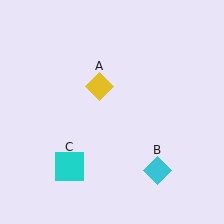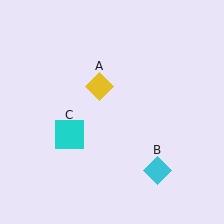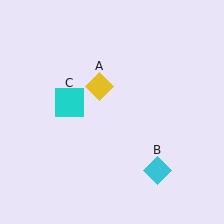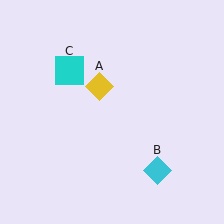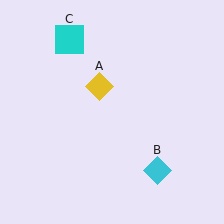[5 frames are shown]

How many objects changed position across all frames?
1 object changed position: cyan square (object C).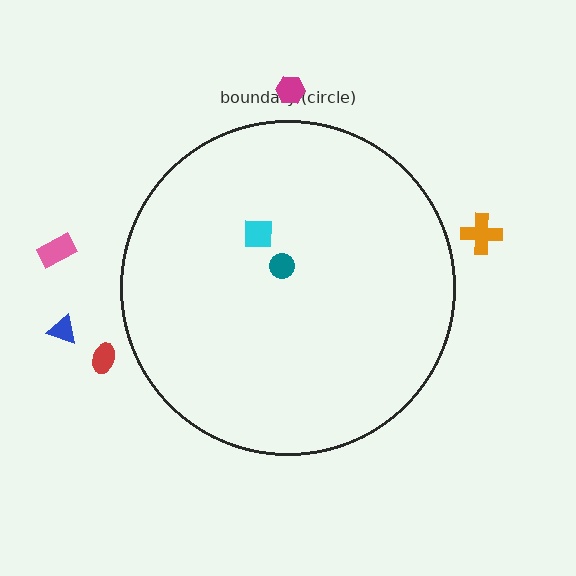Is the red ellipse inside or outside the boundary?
Outside.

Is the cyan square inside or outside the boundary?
Inside.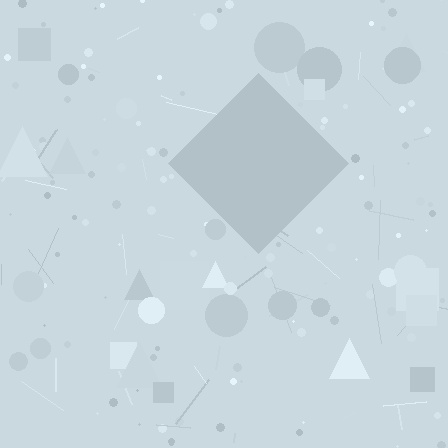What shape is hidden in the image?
A diamond is hidden in the image.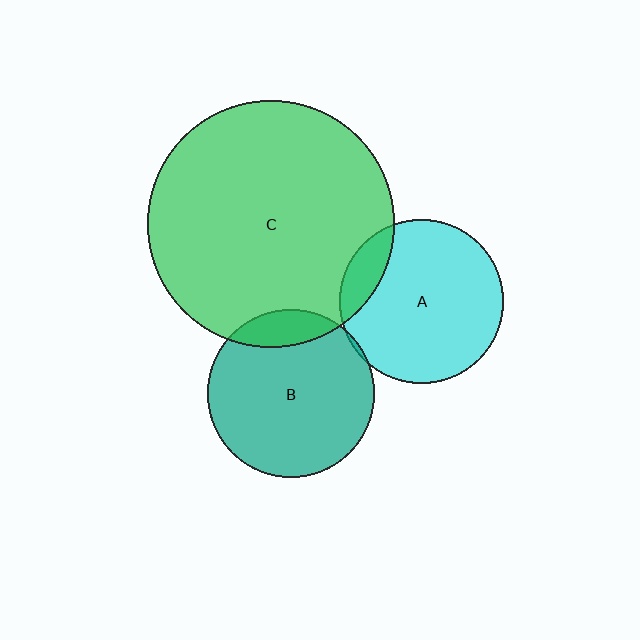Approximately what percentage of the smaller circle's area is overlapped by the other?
Approximately 15%.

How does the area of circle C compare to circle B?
Approximately 2.2 times.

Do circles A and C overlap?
Yes.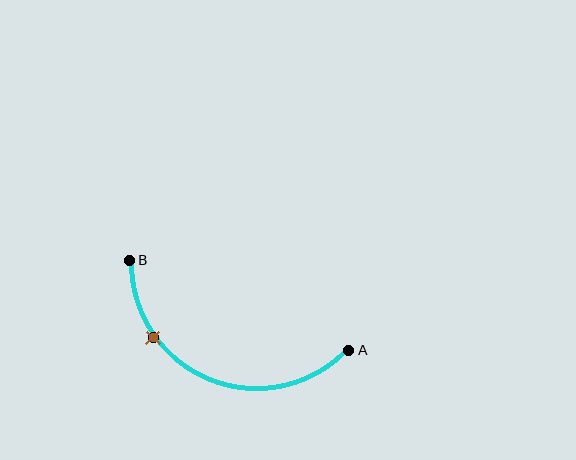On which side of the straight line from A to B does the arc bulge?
The arc bulges below the straight line connecting A and B.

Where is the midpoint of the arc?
The arc midpoint is the point on the curve farthest from the straight line joining A and B. It sits below that line.